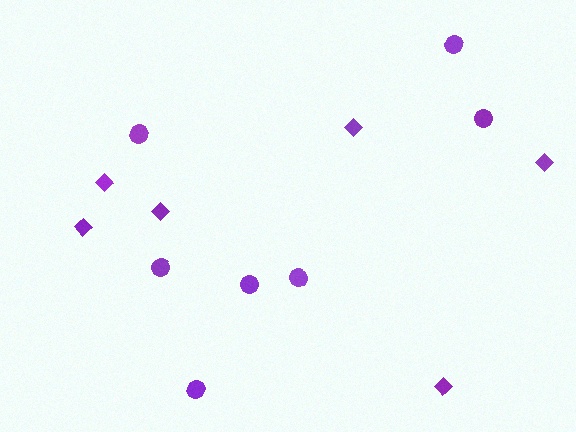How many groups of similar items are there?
There are 2 groups: one group of diamonds (6) and one group of circles (7).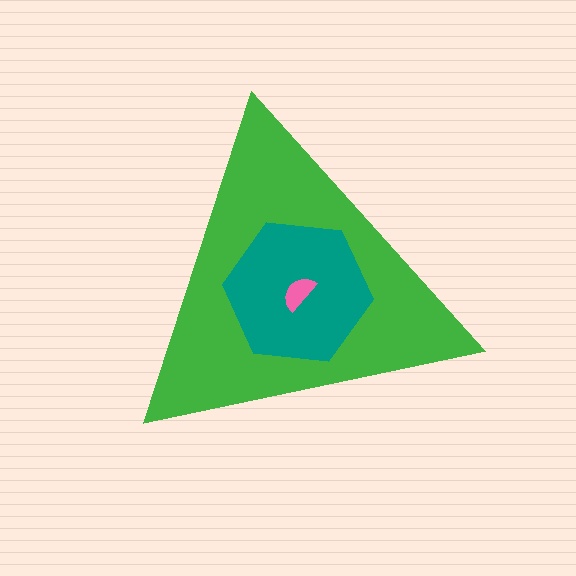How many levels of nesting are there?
3.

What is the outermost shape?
The green triangle.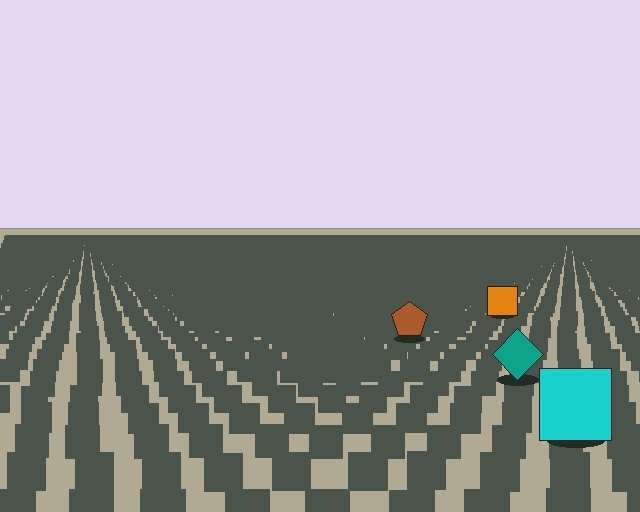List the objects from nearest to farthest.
From nearest to farthest: the cyan square, the teal diamond, the brown pentagon, the orange square.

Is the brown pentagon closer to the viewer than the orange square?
Yes. The brown pentagon is closer — you can tell from the texture gradient: the ground texture is coarser near it.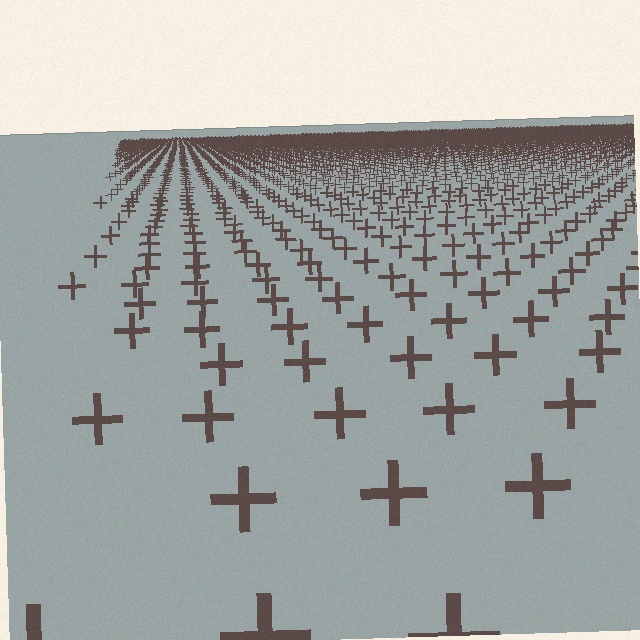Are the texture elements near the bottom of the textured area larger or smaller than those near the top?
Larger. Near the bottom, elements are closer to the viewer and appear at a bigger on-screen size.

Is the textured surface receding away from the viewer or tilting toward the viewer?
The surface is receding away from the viewer. Texture elements get smaller and denser toward the top.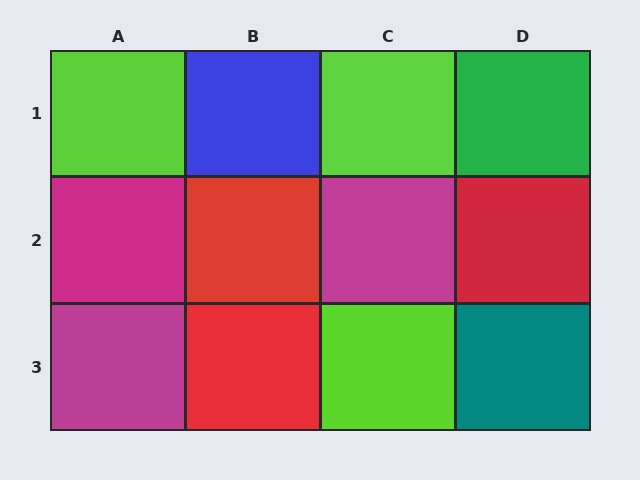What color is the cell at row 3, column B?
Red.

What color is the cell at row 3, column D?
Teal.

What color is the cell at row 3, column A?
Magenta.